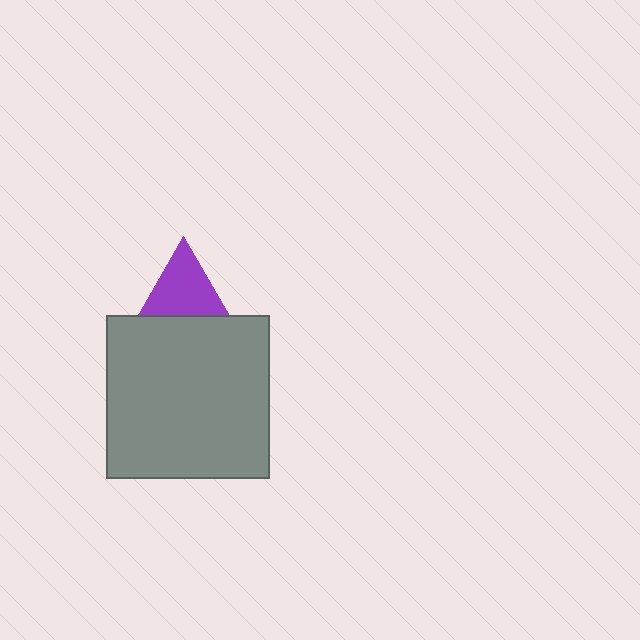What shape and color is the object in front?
The object in front is a gray square.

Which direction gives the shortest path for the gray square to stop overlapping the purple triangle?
Moving down gives the shortest separation.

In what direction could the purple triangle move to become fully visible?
The purple triangle could move up. That would shift it out from behind the gray square entirely.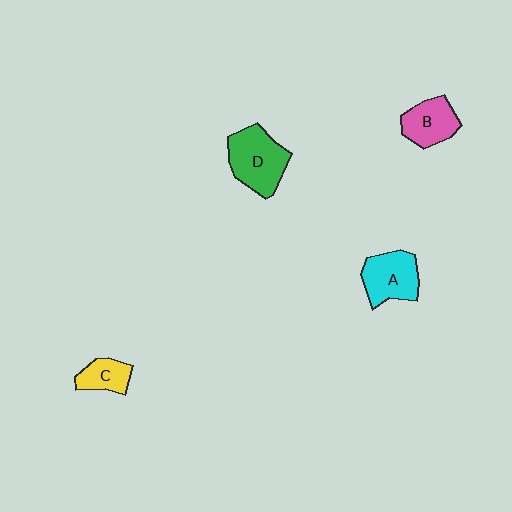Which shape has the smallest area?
Shape C (yellow).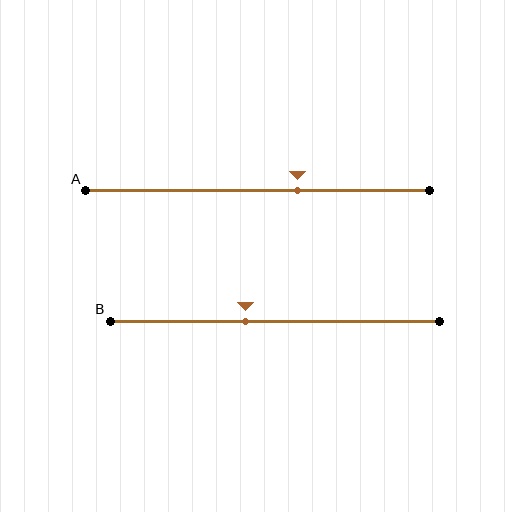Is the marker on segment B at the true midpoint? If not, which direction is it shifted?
No, the marker on segment B is shifted to the left by about 9% of the segment length.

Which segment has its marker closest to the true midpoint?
Segment B has its marker closest to the true midpoint.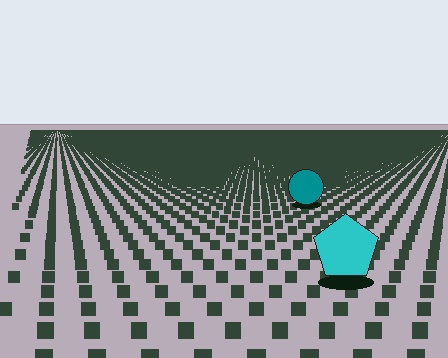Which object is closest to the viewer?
The cyan pentagon is closest. The texture marks near it are larger and more spread out.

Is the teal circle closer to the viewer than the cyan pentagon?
No. The cyan pentagon is closer — you can tell from the texture gradient: the ground texture is coarser near it.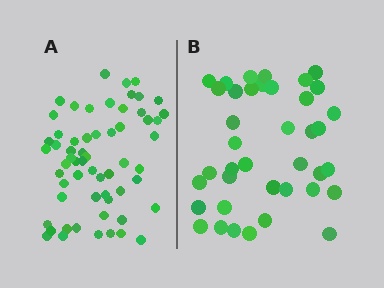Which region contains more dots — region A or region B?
Region A (the left region) has more dots.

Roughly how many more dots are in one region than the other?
Region A has approximately 20 more dots than region B.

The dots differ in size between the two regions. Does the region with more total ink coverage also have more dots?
No. Region B has more total ink coverage because its dots are larger, but region A actually contains more individual dots. Total area can be misleading — the number of items is what matters here.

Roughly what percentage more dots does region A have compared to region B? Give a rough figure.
About 55% more.